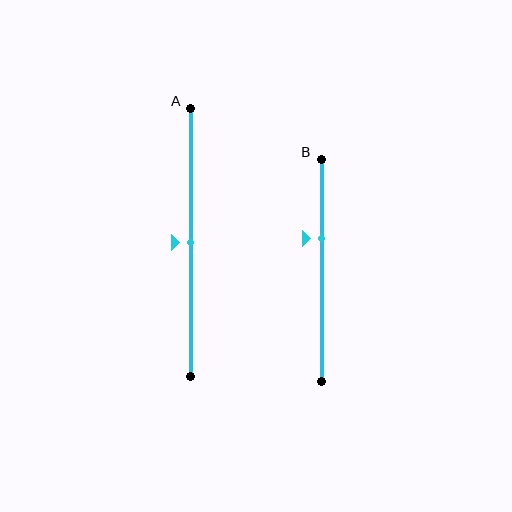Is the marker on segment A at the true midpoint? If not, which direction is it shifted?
Yes, the marker on segment A is at the true midpoint.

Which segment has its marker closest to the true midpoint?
Segment A has its marker closest to the true midpoint.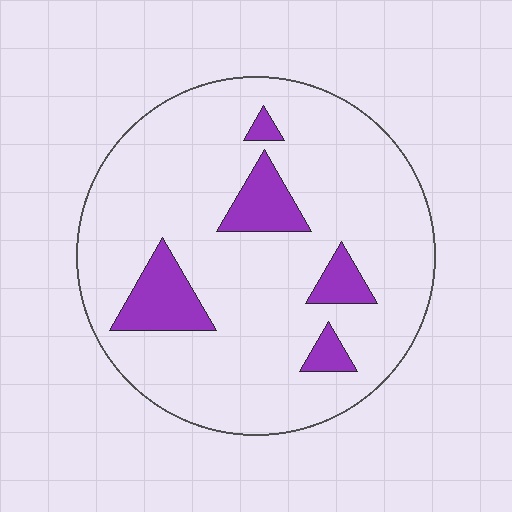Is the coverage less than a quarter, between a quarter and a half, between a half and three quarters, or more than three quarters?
Less than a quarter.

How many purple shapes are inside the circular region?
5.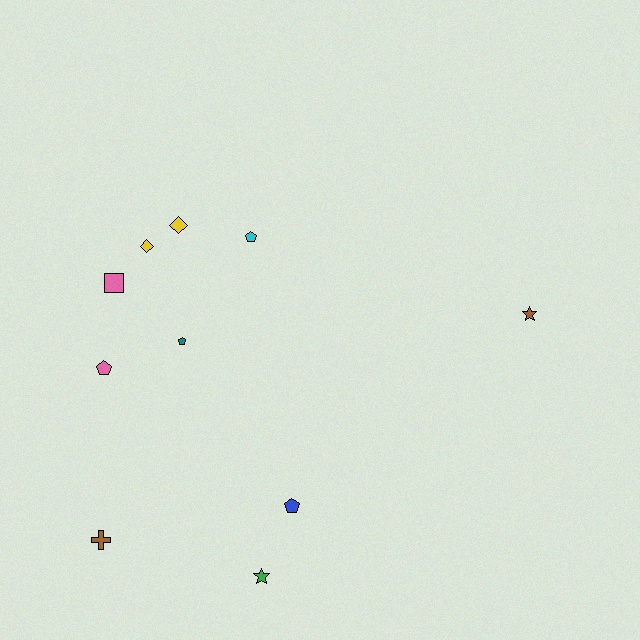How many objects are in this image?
There are 10 objects.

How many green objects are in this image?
There is 1 green object.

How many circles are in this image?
There are no circles.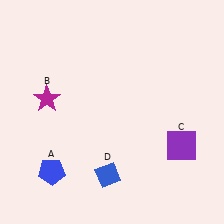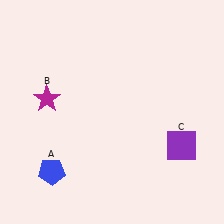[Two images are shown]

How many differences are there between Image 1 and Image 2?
There is 1 difference between the two images.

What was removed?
The blue diamond (D) was removed in Image 2.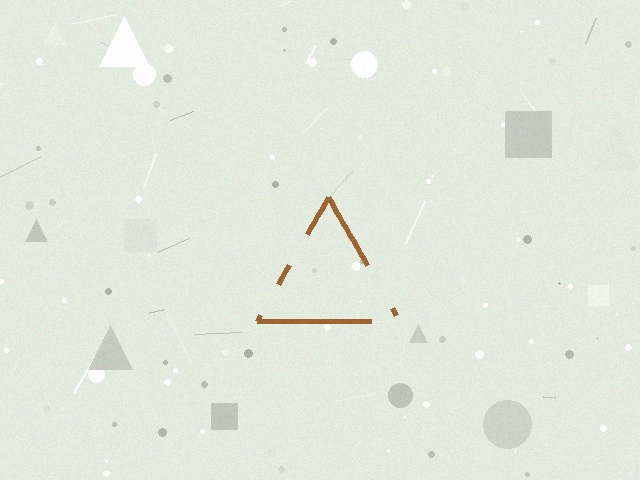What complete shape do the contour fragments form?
The contour fragments form a triangle.